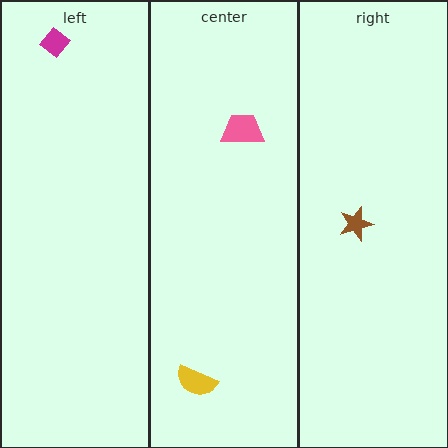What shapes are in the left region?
The magenta diamond.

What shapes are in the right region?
The brown star.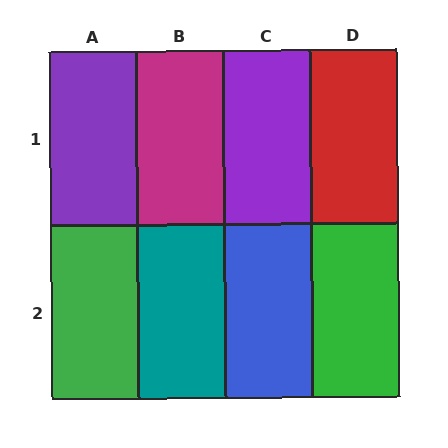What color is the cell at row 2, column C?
Blue.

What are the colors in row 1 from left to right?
Purple, magenta, purple, red.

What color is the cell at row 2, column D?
Green.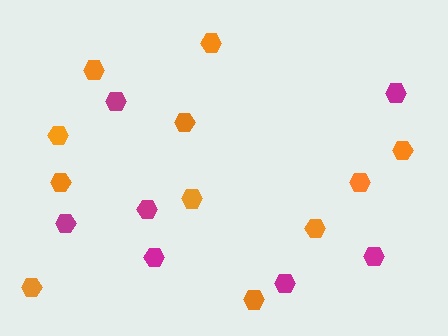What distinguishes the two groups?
There are 2 groups: one group of magenta hexagons (7) and one group of orange hexagons (11).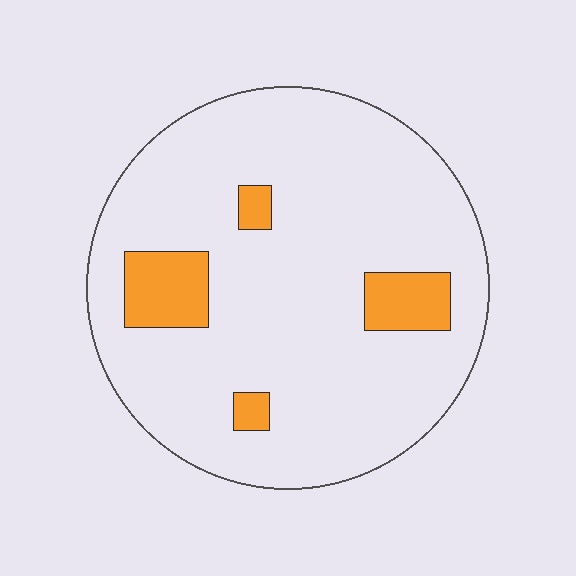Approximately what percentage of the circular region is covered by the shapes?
Approximately 10%.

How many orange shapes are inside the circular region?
4.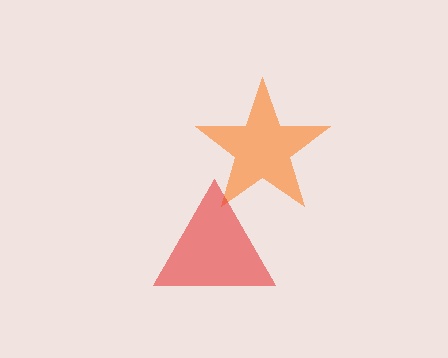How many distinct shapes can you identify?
There are 2 distinct shapes: an orange star, a red triangle.